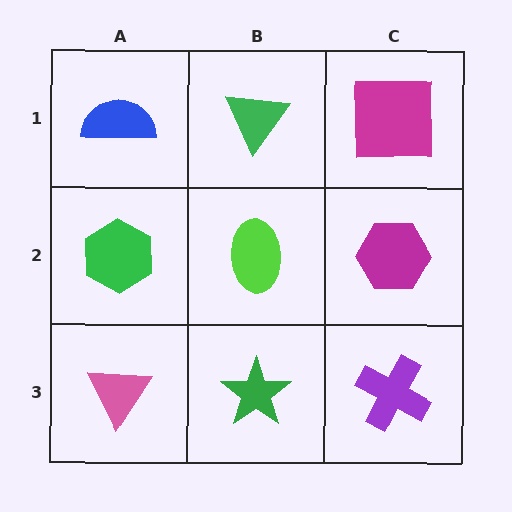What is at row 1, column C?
A magenta square.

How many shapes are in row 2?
3 shapes.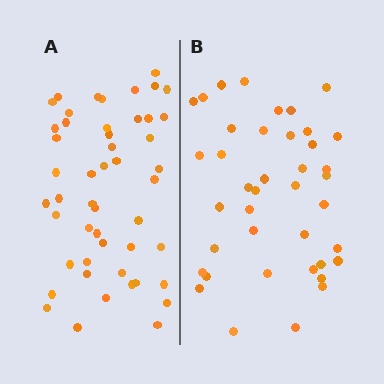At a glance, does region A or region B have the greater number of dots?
Region A (the left region) has more dots.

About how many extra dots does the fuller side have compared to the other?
Region A has roughly 8 or so more dots than region B.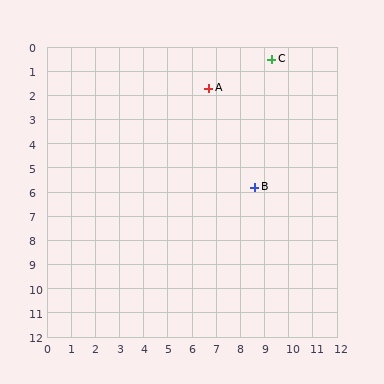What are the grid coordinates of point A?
Point A is at approximately (6.7, 1.7).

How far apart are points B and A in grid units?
Points B and A are about 4.5 grid units apart.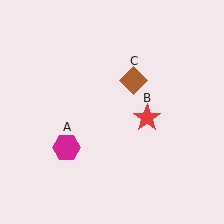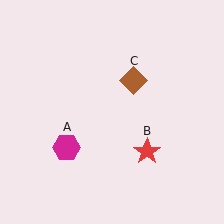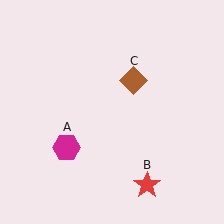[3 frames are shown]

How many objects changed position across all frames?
1 object changed position: red star (object B).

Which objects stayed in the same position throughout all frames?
Magenta hexagon (object A) and brown diamond (object C) remained stationary.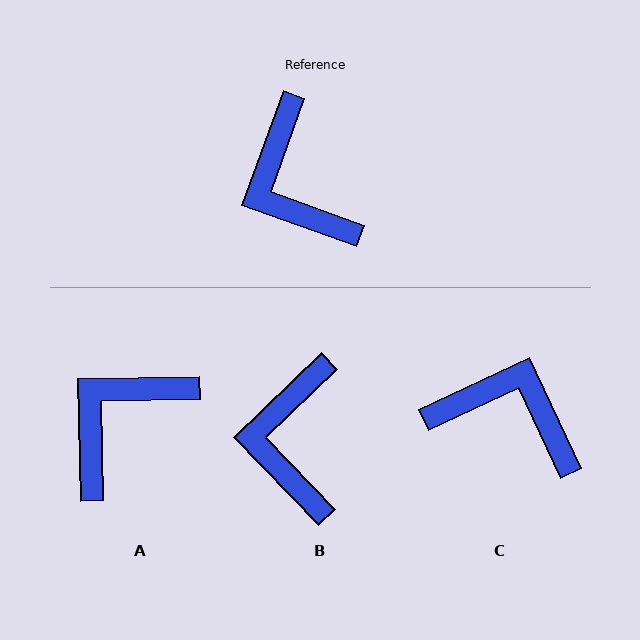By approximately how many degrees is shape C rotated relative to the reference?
Approximately 135 degrees clockwise.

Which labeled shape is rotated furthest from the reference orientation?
C, about 135 degrees away.